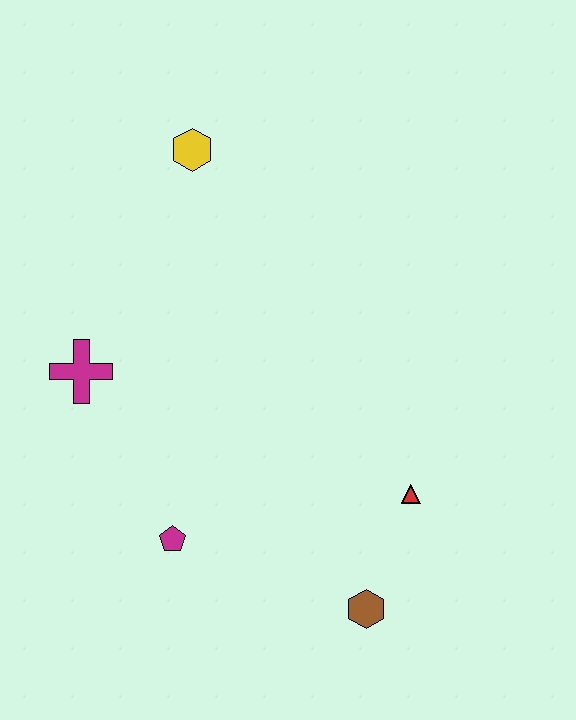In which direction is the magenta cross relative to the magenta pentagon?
The magenta cross is above the magenta pentagon.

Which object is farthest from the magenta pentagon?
The yellow hexagon is farthest from the magenta pentagon.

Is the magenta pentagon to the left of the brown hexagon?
Yes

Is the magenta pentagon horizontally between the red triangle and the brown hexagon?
No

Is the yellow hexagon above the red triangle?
Yes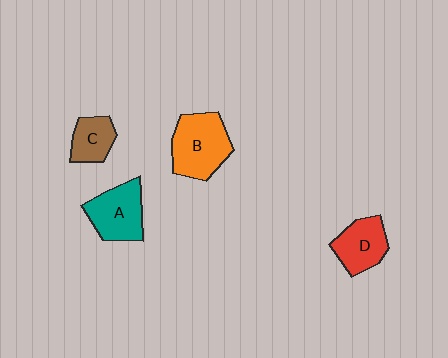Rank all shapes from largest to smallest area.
From largest to smallest: B (orange), A (teal), D (red), C (brown).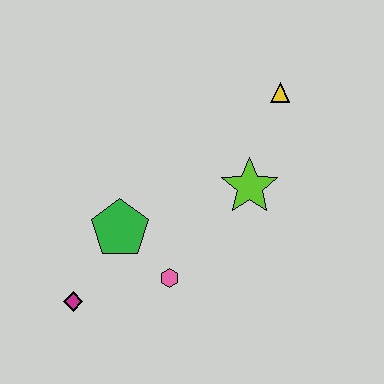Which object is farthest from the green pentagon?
The yellow triangle is farthest from the green pentagon.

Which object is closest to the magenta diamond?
The green pentagon is closest to the magenta diamond.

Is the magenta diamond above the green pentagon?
No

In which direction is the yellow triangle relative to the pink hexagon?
The yellow triangle is above the pink hexagon.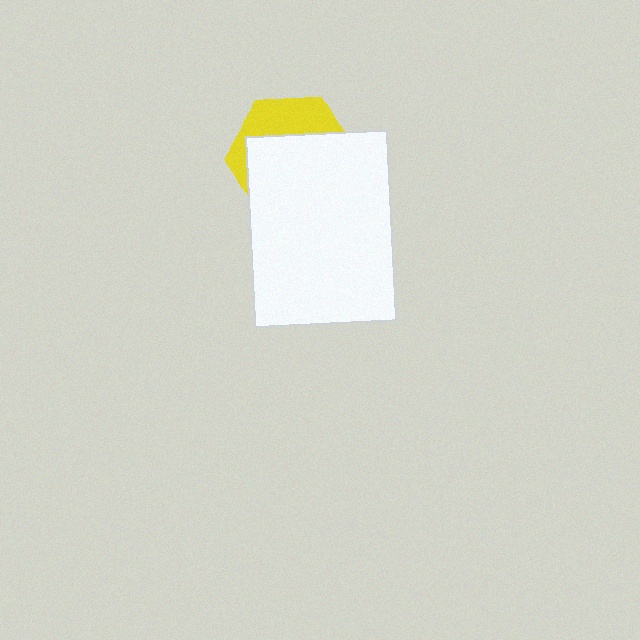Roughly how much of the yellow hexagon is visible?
A small part of it is visible (roughly 33%).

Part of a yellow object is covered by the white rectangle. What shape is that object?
It is a hexagon.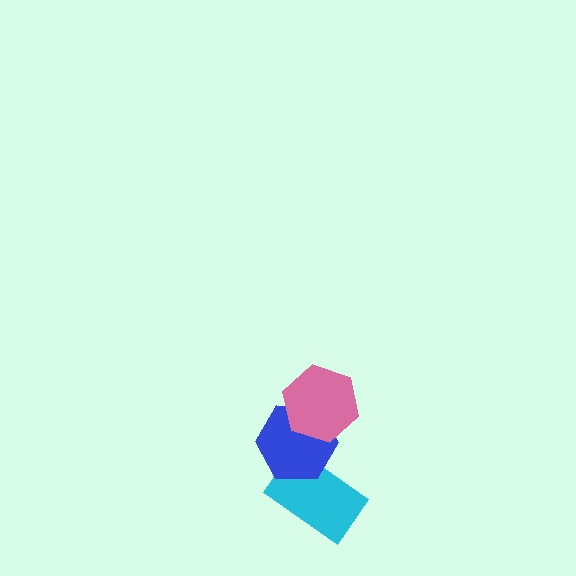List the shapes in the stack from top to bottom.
From top to bottom: the pink hexagon, the blue hexagon, the cyan rectangle.